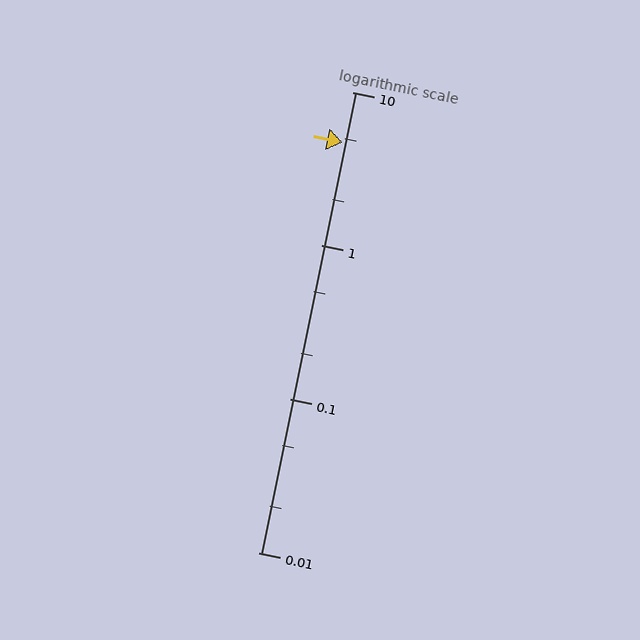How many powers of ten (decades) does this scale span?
The scale spans 3 decades, from 0.01 to 10.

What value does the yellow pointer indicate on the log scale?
The pointer indicates approximately 4.7.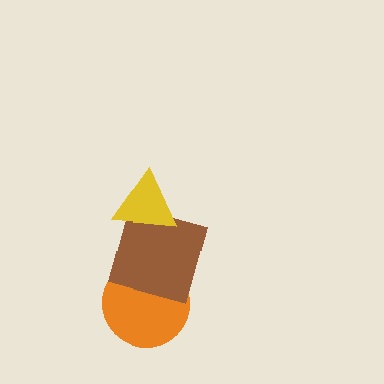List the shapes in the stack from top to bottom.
From top to bottom: the yellow triangle, the brown square, the orange circle.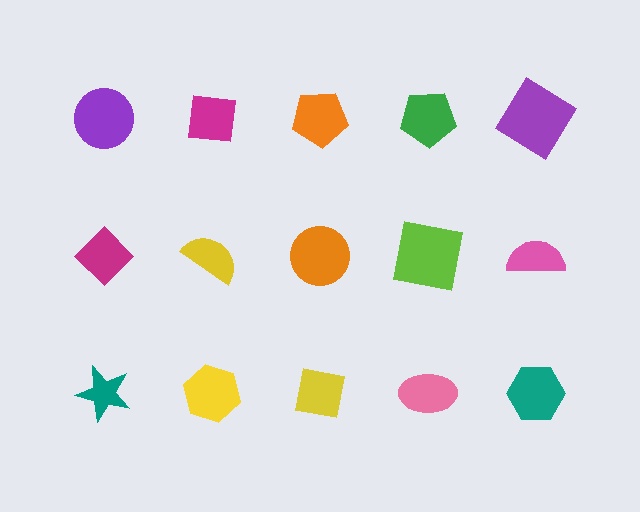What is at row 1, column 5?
A purple diamond.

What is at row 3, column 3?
A yellow square.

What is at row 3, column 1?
A teal star.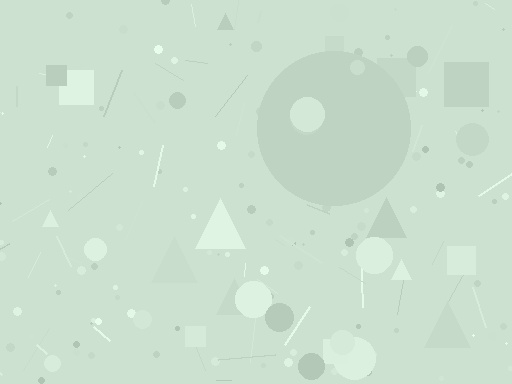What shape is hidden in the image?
A circle is hidden in the image.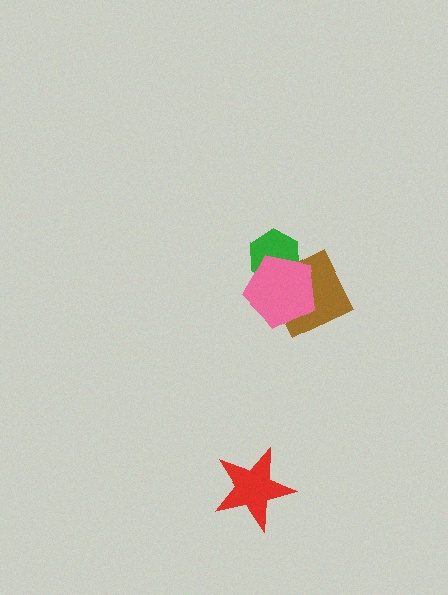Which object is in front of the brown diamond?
The pink pentagon is in front of the brown diamond.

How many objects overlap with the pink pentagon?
2 objects overlap with the pink pentagon.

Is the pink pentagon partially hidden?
No, no other shape covers it.